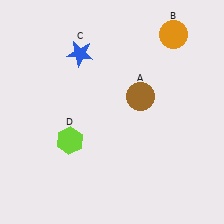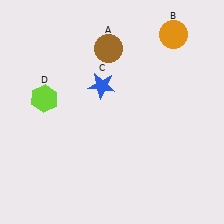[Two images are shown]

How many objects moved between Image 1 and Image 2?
3 objects moved between the two images.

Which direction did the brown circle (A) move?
The brown circle (A) moved up.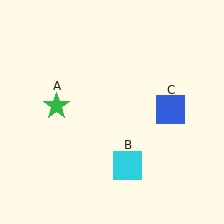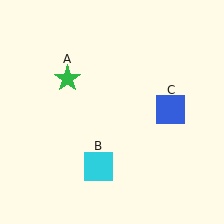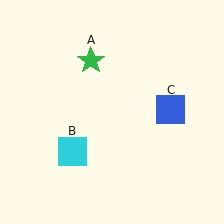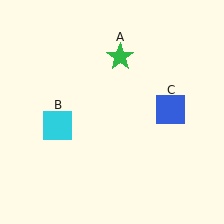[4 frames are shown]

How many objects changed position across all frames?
2 objects changed position: green star (object A), cyan square (object B).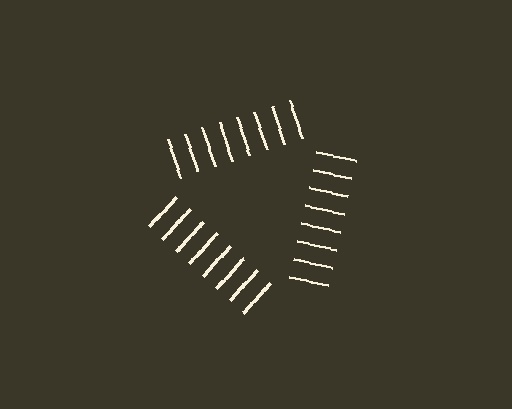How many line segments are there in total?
24 — 8 along each of the 3 edges.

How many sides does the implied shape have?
3 sides — the line-ends trace a triangle.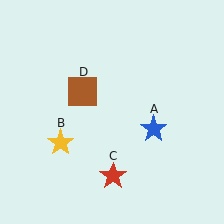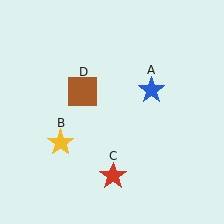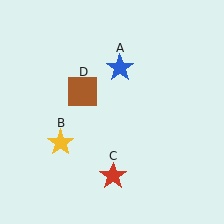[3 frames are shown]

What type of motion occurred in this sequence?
The blue star (object A) rotated counterclockwise around the center of the scene.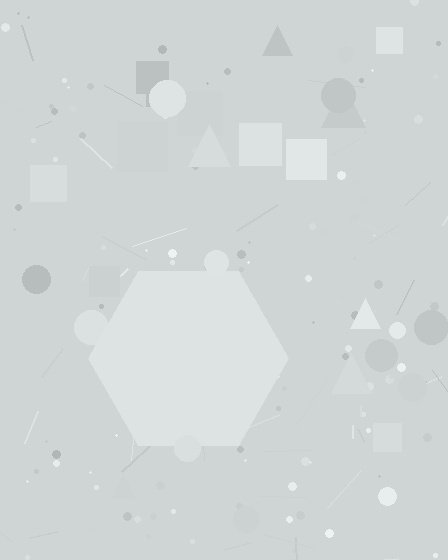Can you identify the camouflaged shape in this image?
The camouflaged shape is a hexagon.